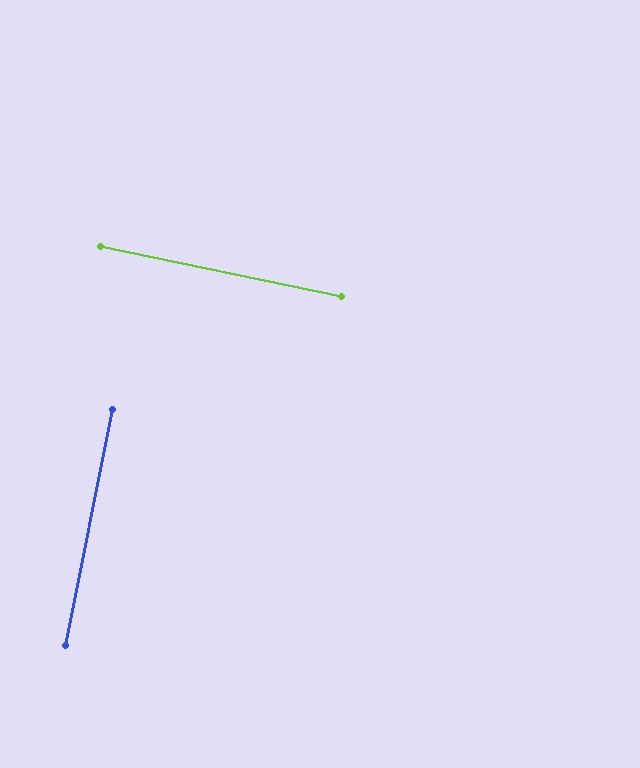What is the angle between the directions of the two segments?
Approximately 90 degrees.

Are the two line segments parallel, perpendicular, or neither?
Perpendicular — they meet at approximately 90°.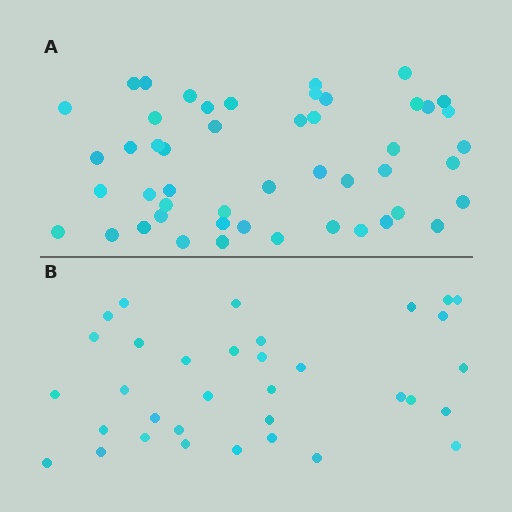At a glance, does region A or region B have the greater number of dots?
Region A (the top region) has more dots.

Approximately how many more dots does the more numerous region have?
Region A has approximately 15 more dots than region B.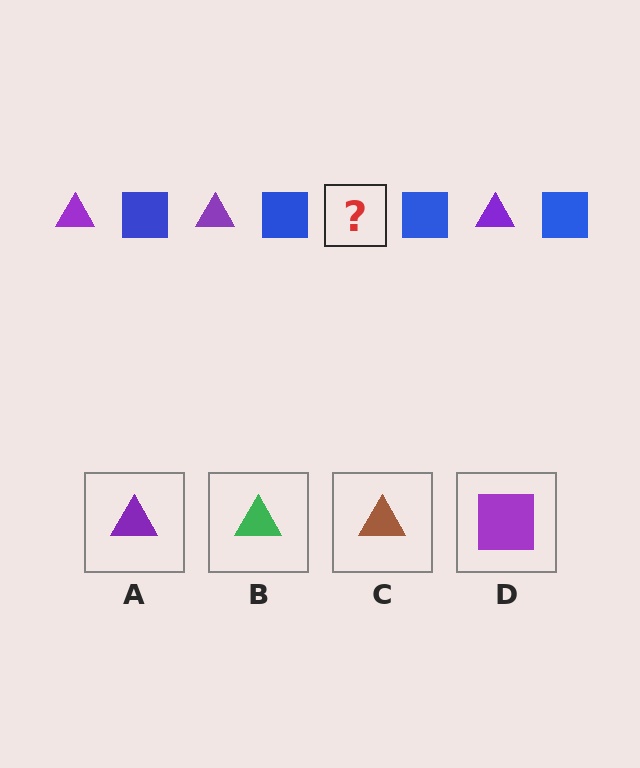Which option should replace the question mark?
Option A.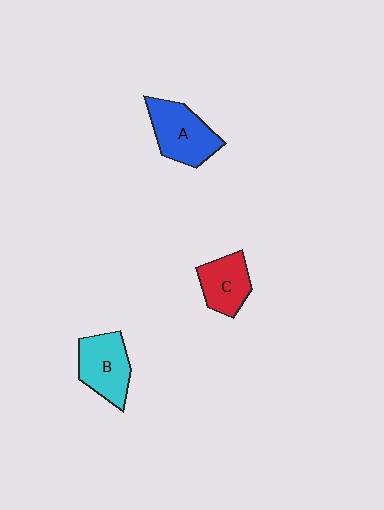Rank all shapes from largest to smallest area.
From largest to smallest: A (blue), B (cyan), C (red).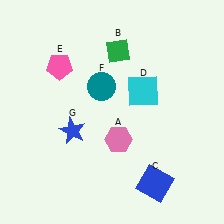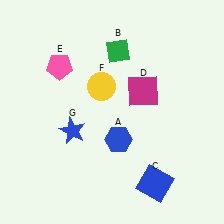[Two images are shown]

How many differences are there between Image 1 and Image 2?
There are 3 differences between the two images.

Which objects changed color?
A changed from pink to blue. D changed from cyan to magenta. F changed from teal to yellow.